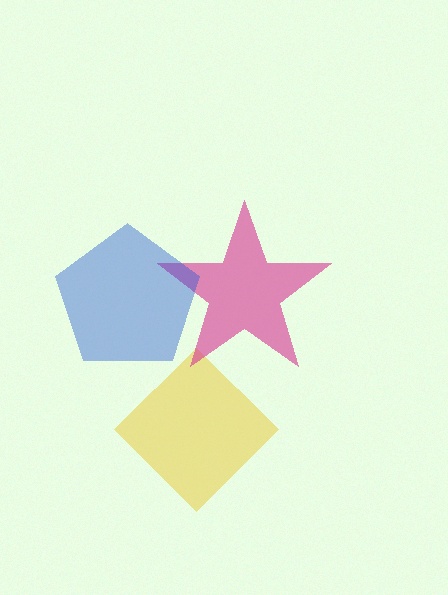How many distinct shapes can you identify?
There are 3 distinct shapes: a yellow diamond, a magenta star, a blue pentagon.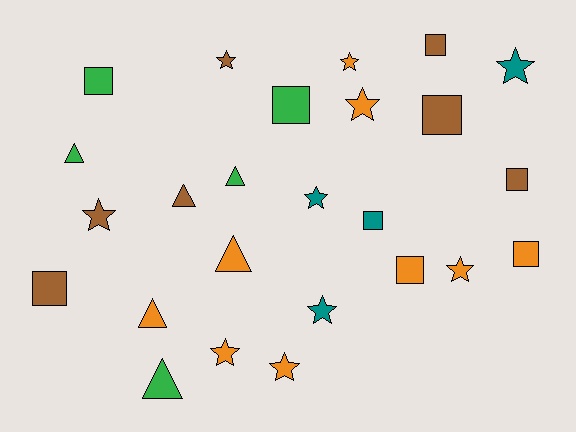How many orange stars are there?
There are 5 orange stars.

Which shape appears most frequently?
Star, with 10 objects.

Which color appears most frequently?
Orange, with 9 objects.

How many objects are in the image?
There are 25 objects.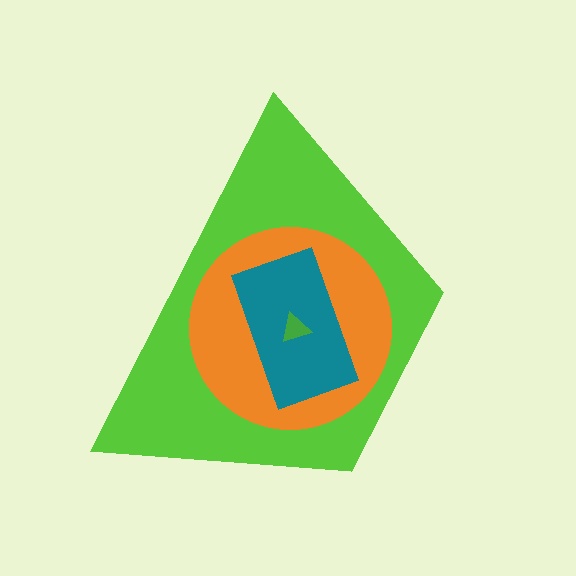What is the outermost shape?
The lime trapezoid.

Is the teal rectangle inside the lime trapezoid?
Yes.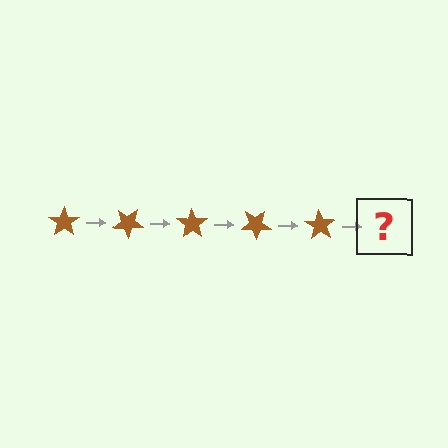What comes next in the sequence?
The next element should be a brown star rotated 175 degrees.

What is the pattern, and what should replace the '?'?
The pattern is that the star rotates 35 degrees each step. The '?' should be a brown star rotated 175 degrees.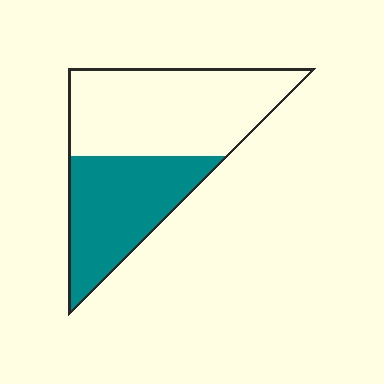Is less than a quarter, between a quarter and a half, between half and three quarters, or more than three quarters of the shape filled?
Between a quarter and a half.